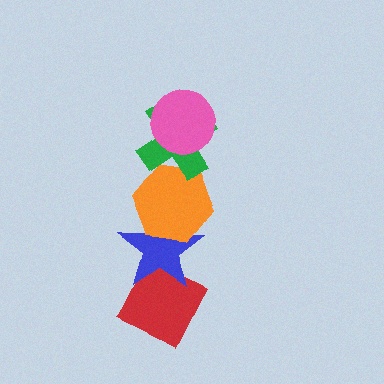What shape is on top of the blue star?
The orange hexagon is on top of the blue star.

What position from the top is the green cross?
The green cross is 2nd from the top.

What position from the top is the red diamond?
The red diamond is 5th from the top.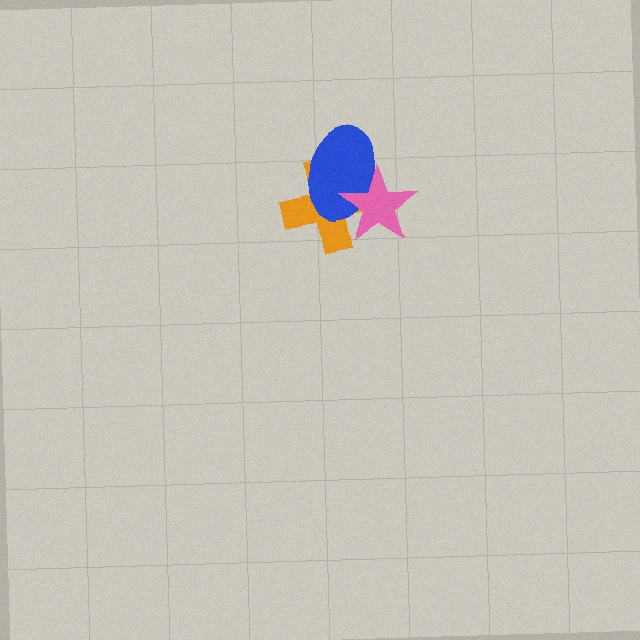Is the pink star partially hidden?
No, no other shape covers it.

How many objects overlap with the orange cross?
2 objects overlap with the orange cross.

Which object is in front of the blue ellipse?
The pink star is in front of the blue ellipse.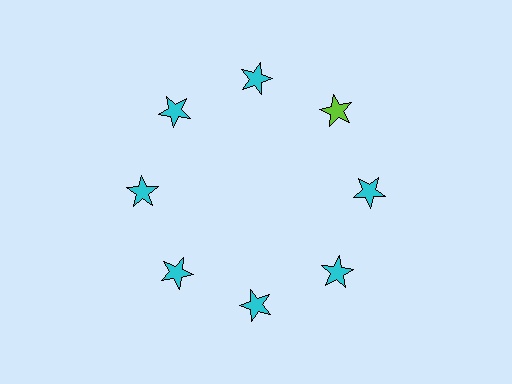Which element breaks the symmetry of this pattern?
The lime star at roughly the 2 o'clock position breaks the symmetry. All other shapes are cyan stars.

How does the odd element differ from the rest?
It has a different color: lime instead of cyan.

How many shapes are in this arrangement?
There are 8 shapes arranged in a ring pattern.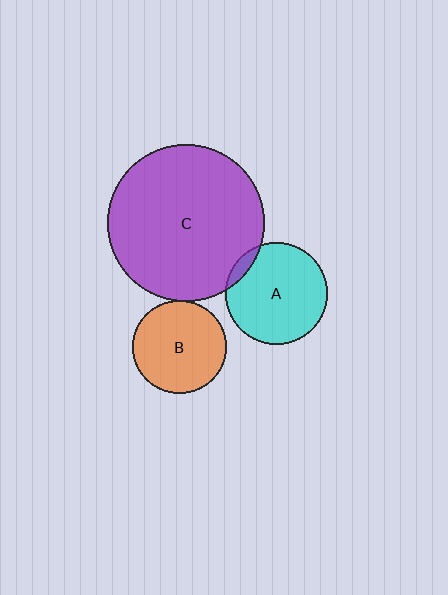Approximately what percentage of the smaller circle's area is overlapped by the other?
Approximately 5%.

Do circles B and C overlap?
Yes.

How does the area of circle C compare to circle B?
Approximately 2.8 times.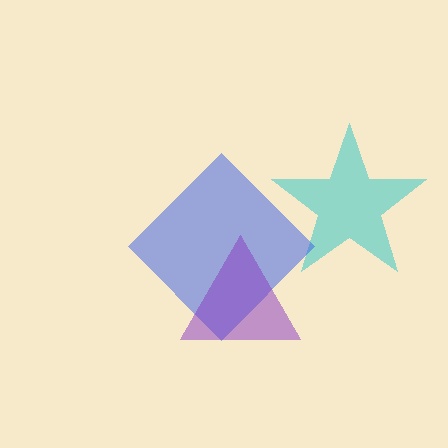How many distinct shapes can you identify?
There are 3 distinct shapes: a cyan star, a blue diamond, a purple triangle.